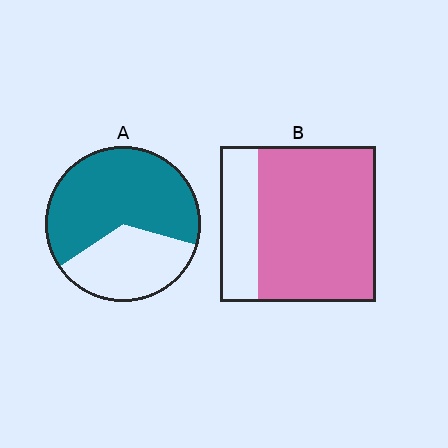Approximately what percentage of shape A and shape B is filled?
A is approximately 65% and B is approximately 75%.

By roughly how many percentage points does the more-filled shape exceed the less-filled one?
By roughly 10 percentage points (B over A).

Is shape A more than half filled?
Yes.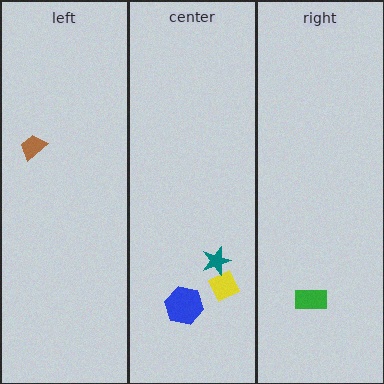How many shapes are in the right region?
1.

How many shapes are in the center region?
3.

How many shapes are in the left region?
1.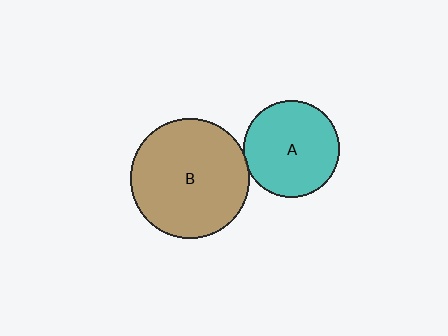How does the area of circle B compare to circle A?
Approximately 1.5 times.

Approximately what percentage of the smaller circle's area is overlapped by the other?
Approximately 5%.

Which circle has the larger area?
Circle B (brown).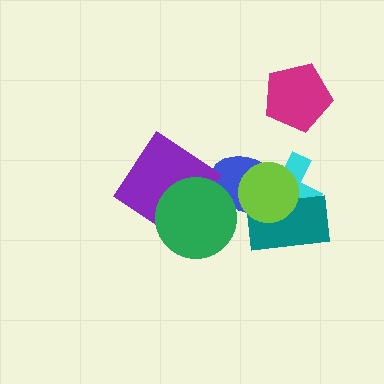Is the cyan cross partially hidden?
Yes, it is partially covered by another shape.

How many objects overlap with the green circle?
2 objects overlap with the green circle.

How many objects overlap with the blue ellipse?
4 objects overlap with the blue ellipse.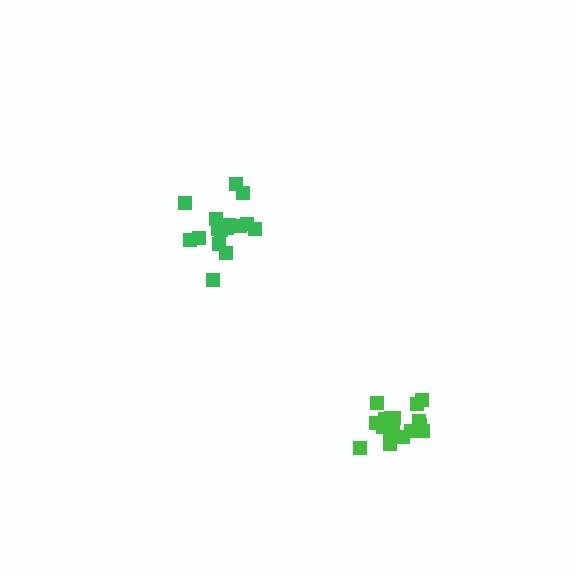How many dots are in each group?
Group 1: 19 dots, Group 2: 16 dots (35 total).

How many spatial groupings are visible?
There are 2 spatial groupings.